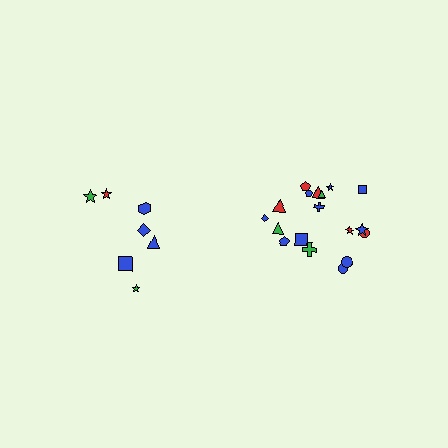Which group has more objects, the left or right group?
The right group.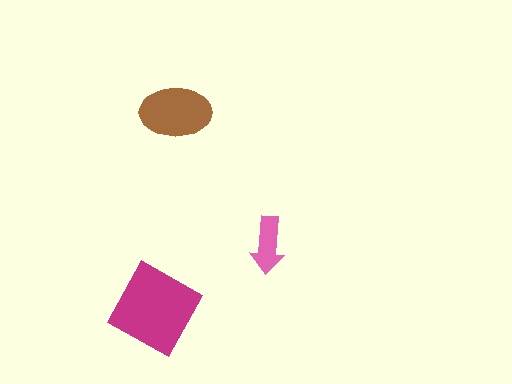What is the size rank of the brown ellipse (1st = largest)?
2nd.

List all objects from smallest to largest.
The pink arrow, the brown ellipse, the magenta diamond.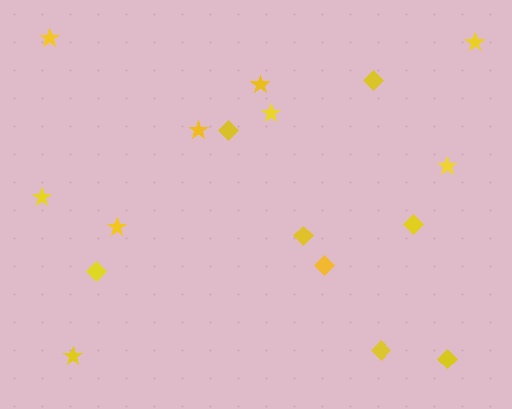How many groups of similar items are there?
There are 2 groups: one group of diamonds (8) and one group of stars (9).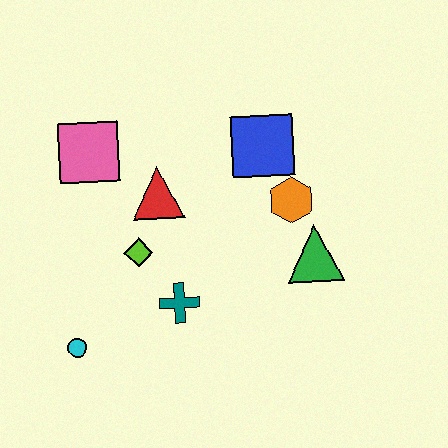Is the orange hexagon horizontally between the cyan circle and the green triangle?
Yes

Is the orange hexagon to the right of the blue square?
Yes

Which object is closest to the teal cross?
The lime diamond is closest to the teal cross.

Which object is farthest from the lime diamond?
The green triangle is farthest from the lime diamond.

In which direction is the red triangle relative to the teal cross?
The red triangle is above the teal cross.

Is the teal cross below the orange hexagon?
Yes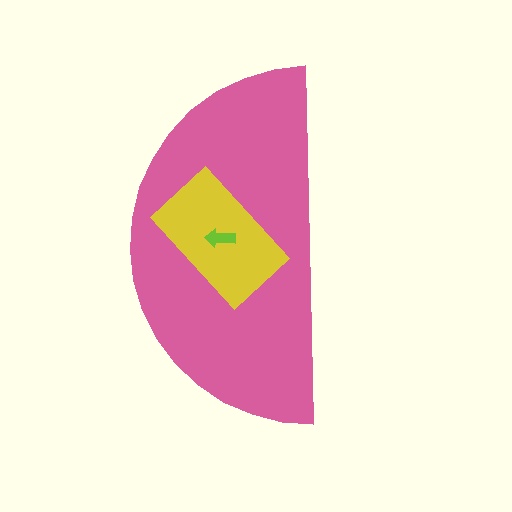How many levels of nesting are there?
3.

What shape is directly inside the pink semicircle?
The yellow rectangle.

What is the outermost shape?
The pink semicircle.